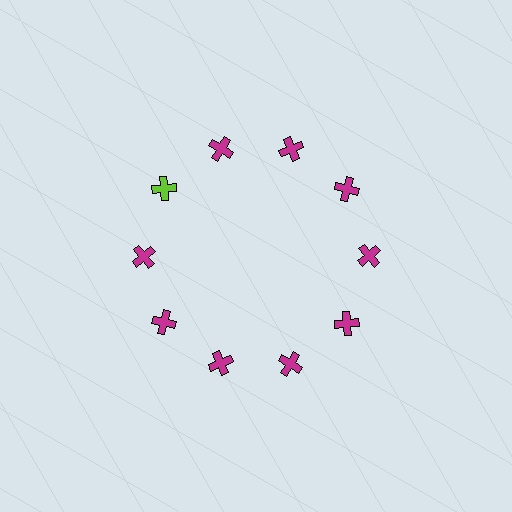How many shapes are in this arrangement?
There are 10 shapes arranged in a ring pattern.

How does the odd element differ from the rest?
It has a different color: lime instead of magenta.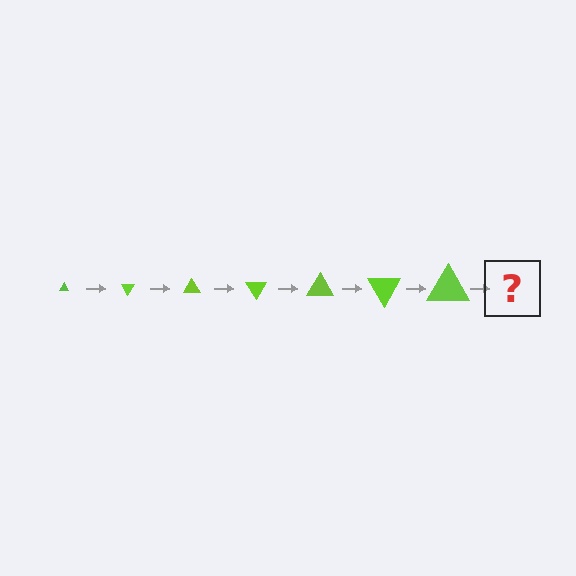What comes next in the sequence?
The next element should be a triangle, larger than the previous one and rotated 420 degrees from the start.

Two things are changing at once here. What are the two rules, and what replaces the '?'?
The two rules are that the triangle grows larger each step and it rotates 60 degrees each step. The '?' should be a triangle, larger than the previous one and rotated 420 degrees from the start.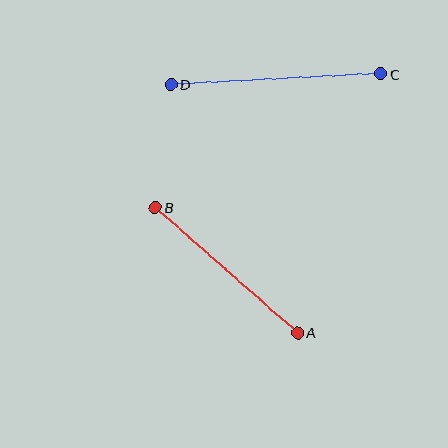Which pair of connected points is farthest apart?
Points C and D are farthest apart.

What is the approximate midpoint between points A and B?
The midpoint is at approximately (226, 270) pixels.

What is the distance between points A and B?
The distance is approximately 190 pixels.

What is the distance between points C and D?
The distance is approximately 210 pixels.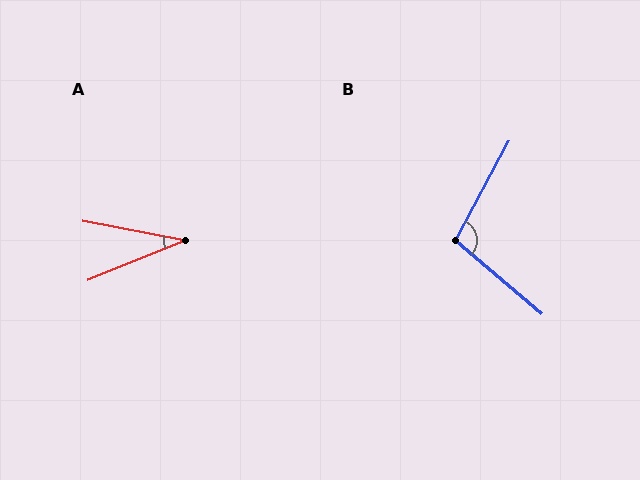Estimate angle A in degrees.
Approximately 33 degrees.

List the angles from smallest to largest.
A (33°), B (102°).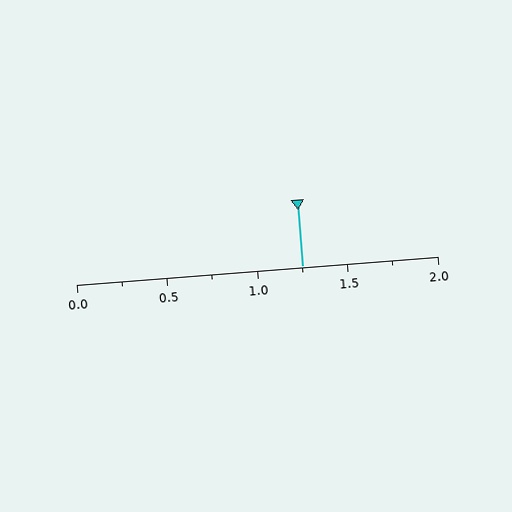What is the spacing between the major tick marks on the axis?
The major ticks are spaced 0.5 apart.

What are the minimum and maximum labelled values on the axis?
The axis runs from 0.0 to 2.0.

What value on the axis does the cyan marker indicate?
The marker indicates approximately 1.25.